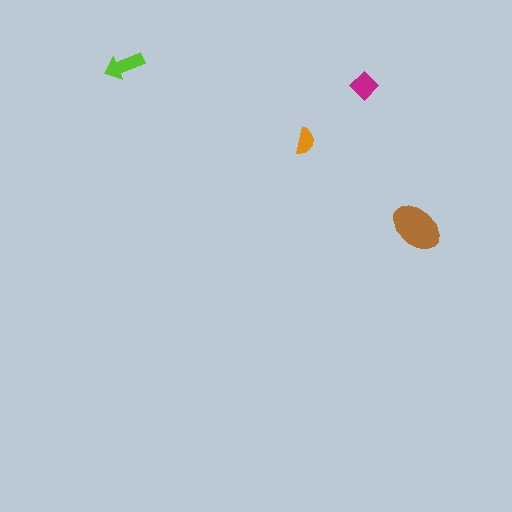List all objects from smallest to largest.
The orange semicircle, the magenta diamond, the lime arrow, the brown ellipse.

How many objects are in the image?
There are 4 objects in the image.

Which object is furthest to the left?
The lime arrow is leftmost.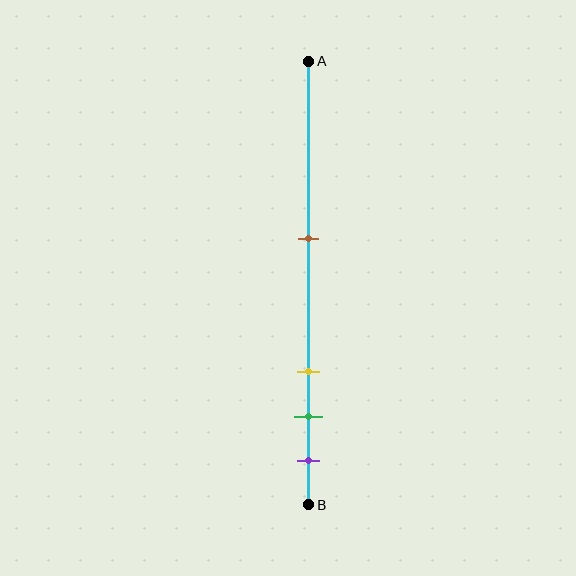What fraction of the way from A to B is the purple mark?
The purple mark is approximately 90% (0.9) of the way from A to B.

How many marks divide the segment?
There are 4 marks dividing the segment.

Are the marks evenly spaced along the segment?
No, the marks are not evenly spaced.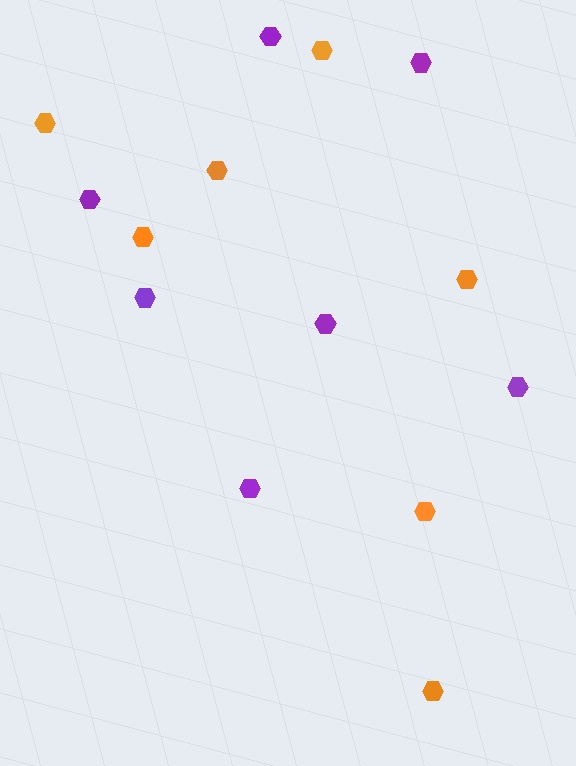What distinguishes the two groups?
There are 2 groups: one group of orange hexagons (7) and one group of purple hexagons (7).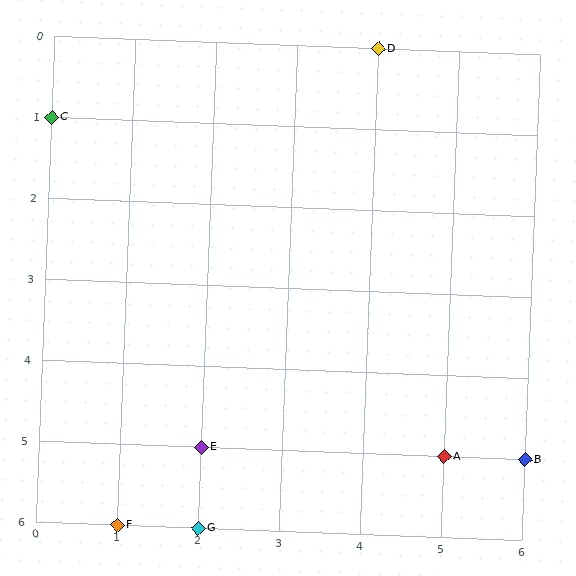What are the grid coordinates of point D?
Point D is at grid coordinates (4, 0).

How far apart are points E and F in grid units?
Points E and F are 1 column and 1 row apart (about 1.4 grid units diagonally).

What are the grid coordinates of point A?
Point A is at grid coordinates (5, 5).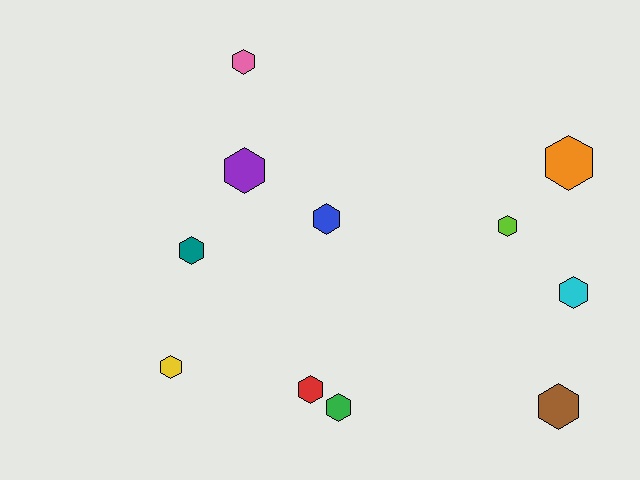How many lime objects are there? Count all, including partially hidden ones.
There is 1 lime object.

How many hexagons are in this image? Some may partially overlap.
There are 11 hexagons.